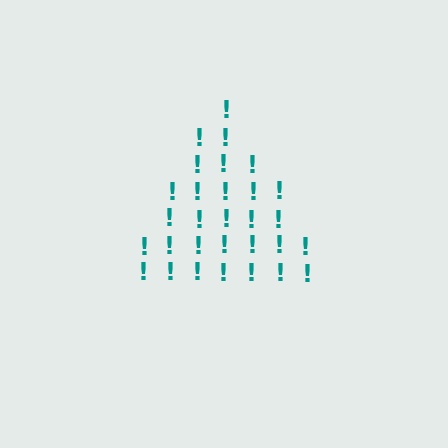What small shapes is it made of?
It is made of small exclamation marks.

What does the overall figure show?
The overall figure shows a triangle.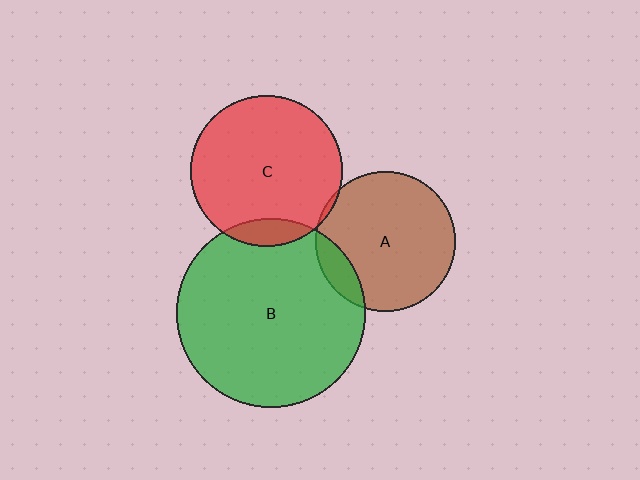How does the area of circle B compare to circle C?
Approximately 1.6 times.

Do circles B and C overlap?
Yes.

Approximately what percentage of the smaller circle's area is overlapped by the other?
Approximately 10%.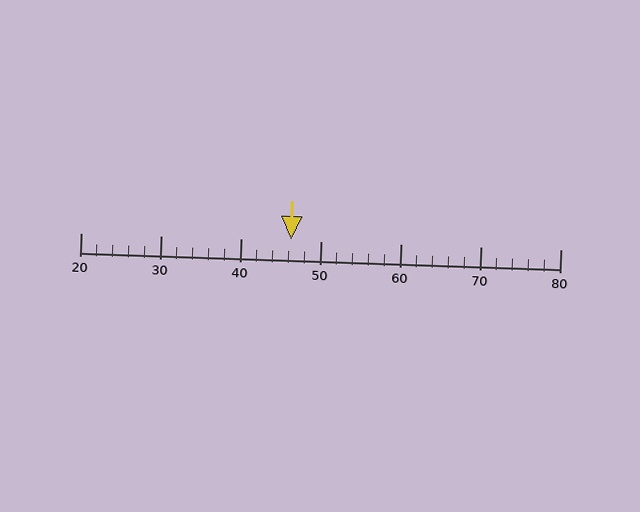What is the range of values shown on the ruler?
The ruler shows values from 20 to 80.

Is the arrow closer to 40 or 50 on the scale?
The arrow is closer to 50.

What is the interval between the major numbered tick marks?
The major tick marks are spaced 10 units apart.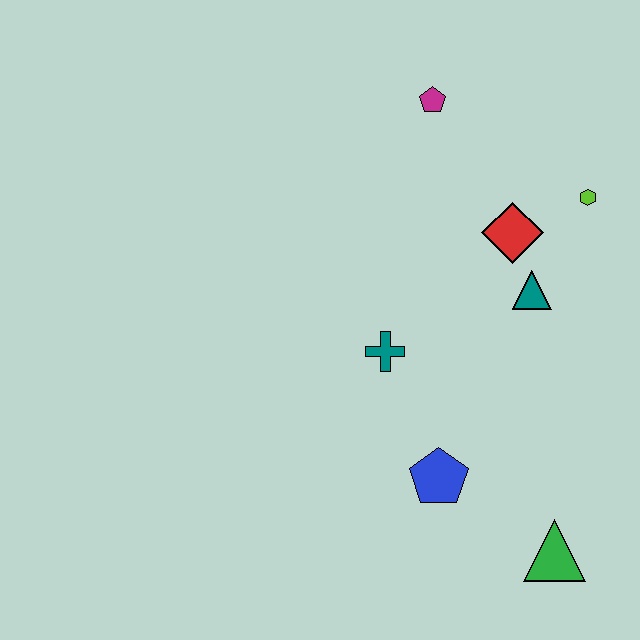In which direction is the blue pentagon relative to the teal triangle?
The blue pentagon is below the teal triangle.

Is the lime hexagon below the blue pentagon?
No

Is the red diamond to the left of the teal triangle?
Yes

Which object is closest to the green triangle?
The blue pentagon is closest to the green triangle.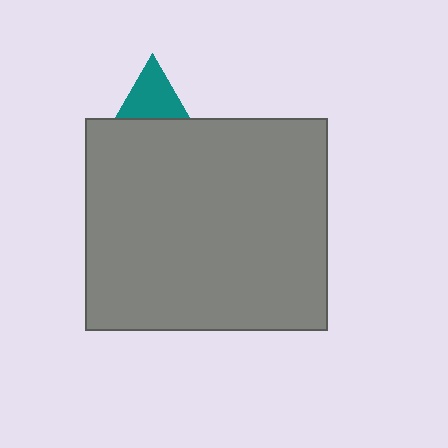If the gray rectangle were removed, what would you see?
You would see the complete teal triangle.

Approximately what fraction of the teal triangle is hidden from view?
Roughly 62% of the teal triangle is hidden behind the gray rectangle.